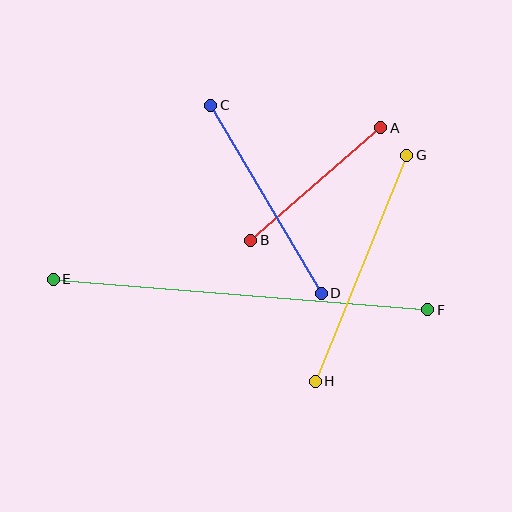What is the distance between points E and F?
The distance is approximately 376 pixels.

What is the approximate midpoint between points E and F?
The midpoint is at approximately (241, 295) pixels.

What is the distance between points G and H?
The distance is approximately 244 pixels.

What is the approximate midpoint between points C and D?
The midpoint is at approximately (266, 199) pixels.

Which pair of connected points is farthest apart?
Points E and F are farthest apart.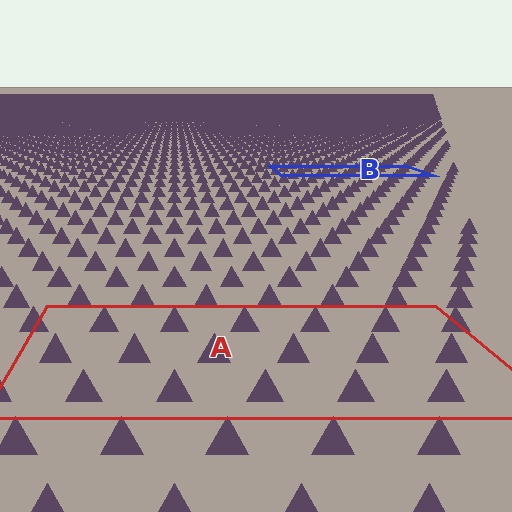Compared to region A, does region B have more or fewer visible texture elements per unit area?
Region B has more texture elements per unit area — they are packed more densely because it is farther away.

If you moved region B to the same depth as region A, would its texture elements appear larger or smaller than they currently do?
They would appear larger. At a closer depth, the same texture elements are projected at a bigger on-screen size.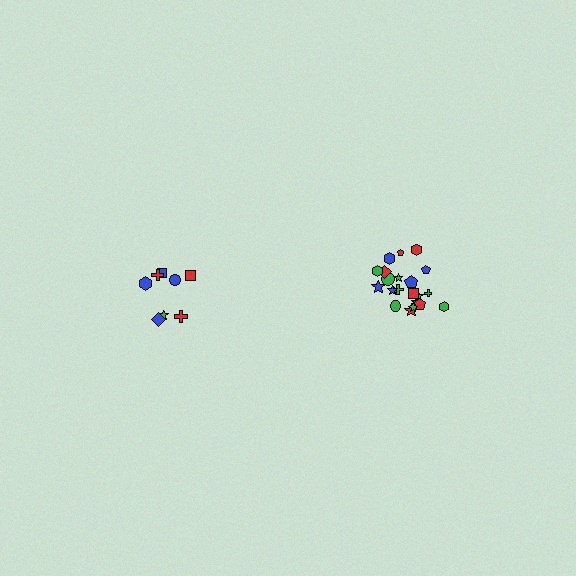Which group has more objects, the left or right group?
The right group.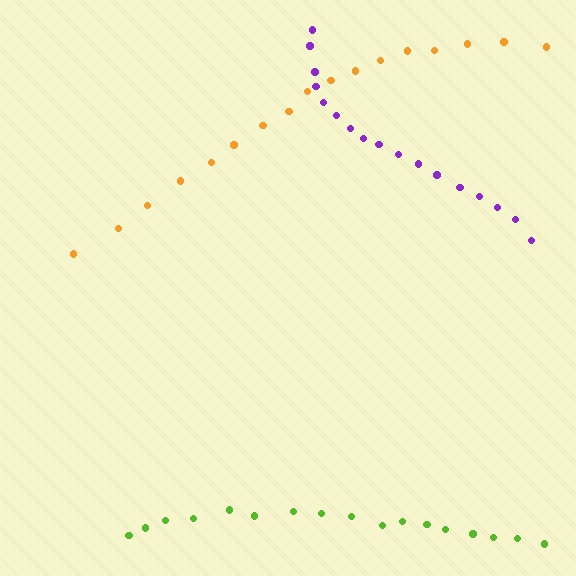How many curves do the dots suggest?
There are 3 distinct paths.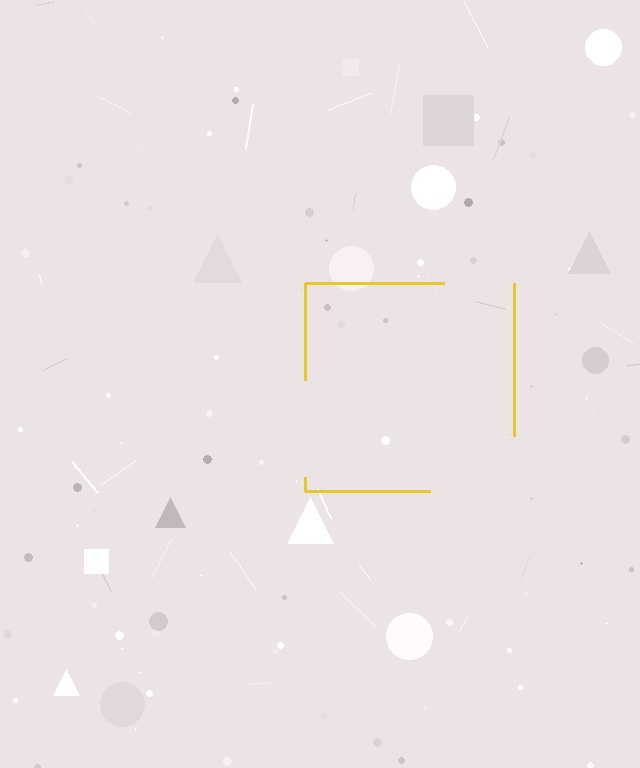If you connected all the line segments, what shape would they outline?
They would outline a square.